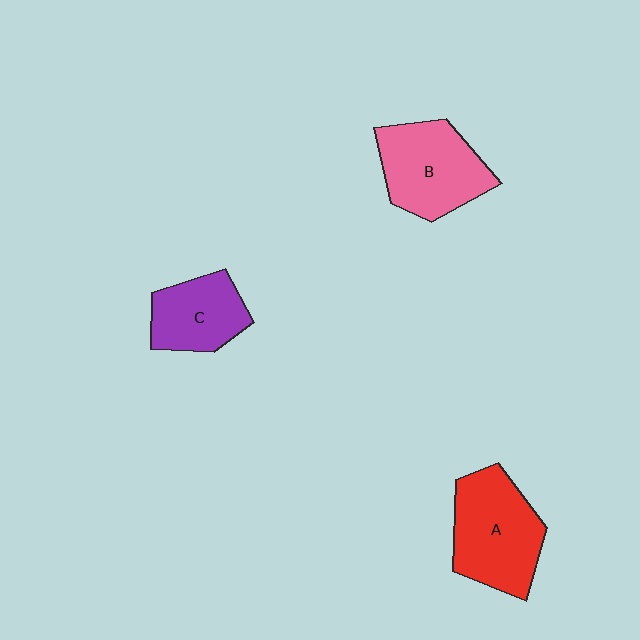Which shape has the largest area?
Shape A (red).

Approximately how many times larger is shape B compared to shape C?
Approximately 1.3 times.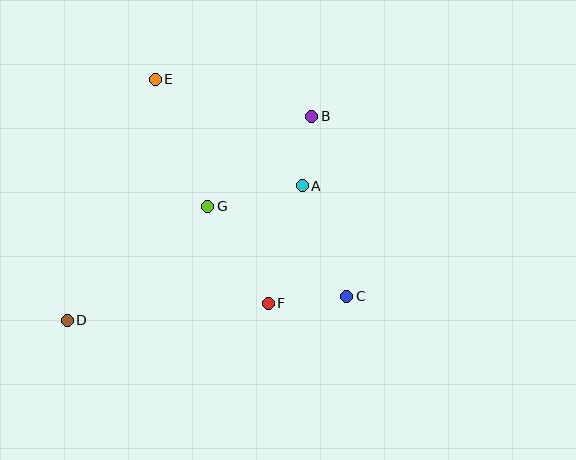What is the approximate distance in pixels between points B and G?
The distance between B and G is approximately 138 pixels.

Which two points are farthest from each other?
Points B and D are farthest from each other.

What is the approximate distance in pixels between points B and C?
The distance between B and C is approximately 183 pixels.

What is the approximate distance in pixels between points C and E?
The distance between C and E is approximately 290 pixels.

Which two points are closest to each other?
Points A and B are closest to each other.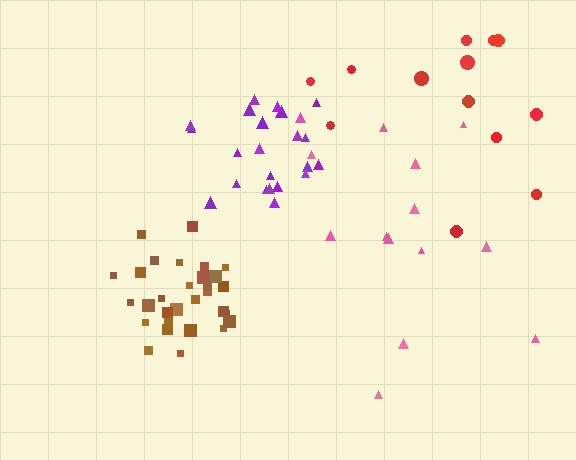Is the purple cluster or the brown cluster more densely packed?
Brown.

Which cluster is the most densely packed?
Brown.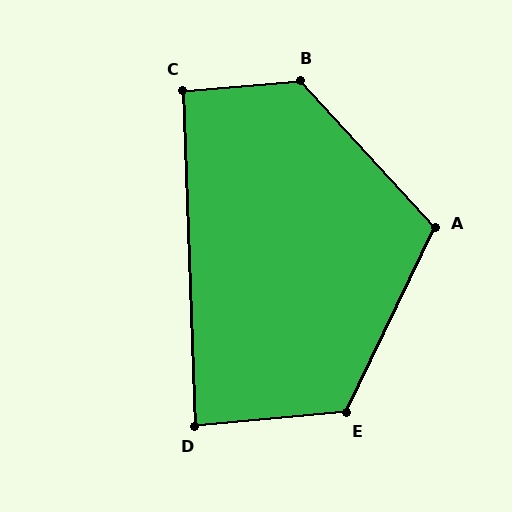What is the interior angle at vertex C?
Approximately 93 degrees (approximately right).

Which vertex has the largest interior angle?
B, at approximately 127 degrees.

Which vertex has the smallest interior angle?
D, at approximately 87 degrees.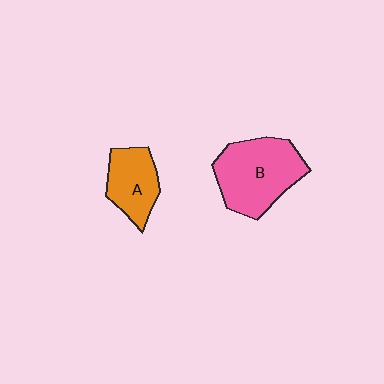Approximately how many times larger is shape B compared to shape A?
Approximately 1.6 times.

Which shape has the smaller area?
Shape A (orange).